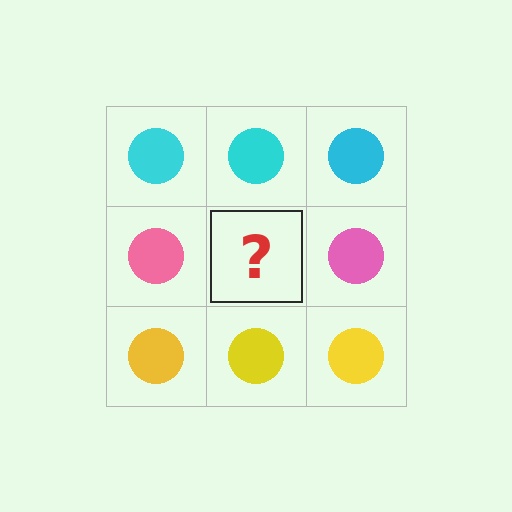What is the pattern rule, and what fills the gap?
The rule is that each row has a consistent color. The gap should be filled with a pink circle.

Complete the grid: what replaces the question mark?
The question mark should be replaced with a pink circle.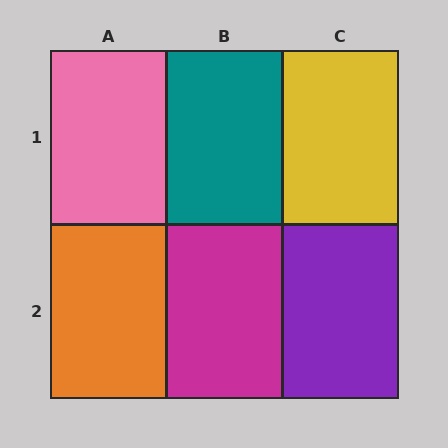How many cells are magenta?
1 cell is magenta.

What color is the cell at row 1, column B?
Teal.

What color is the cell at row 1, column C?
Yellow.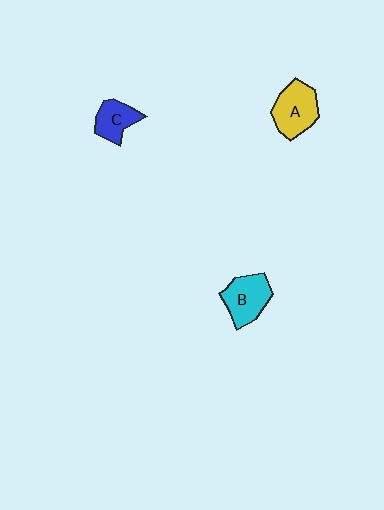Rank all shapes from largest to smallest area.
From largest to smallest: A (yellow), B (cyan), C (blue).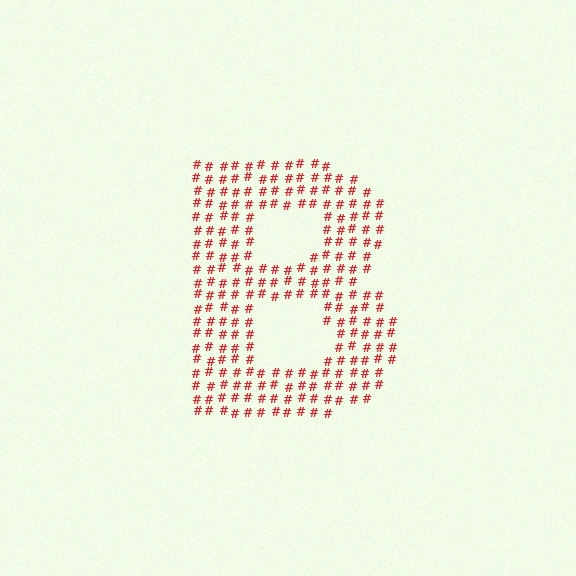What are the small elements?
The small elements are hash symbols.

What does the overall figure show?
The overall figure shows the letter B.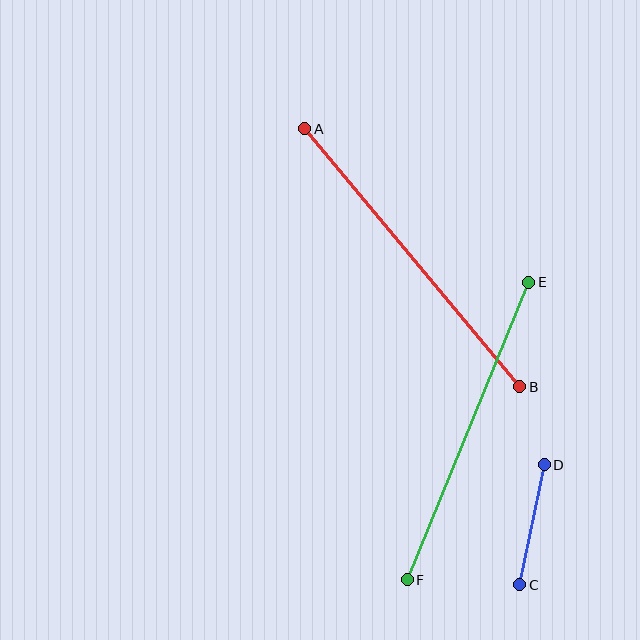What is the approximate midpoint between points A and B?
The midpoint is at approximately (412, 258) pixels.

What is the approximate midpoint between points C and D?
The midpoint is at approximately (532, 525) pixels.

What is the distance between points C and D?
The distance is approximately 122 pixels.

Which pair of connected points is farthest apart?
Points A and B are farthest apart.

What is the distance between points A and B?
The distance is approximately 336 pixels.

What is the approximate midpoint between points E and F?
The midpoint is at approximately (468, 431) pixels.